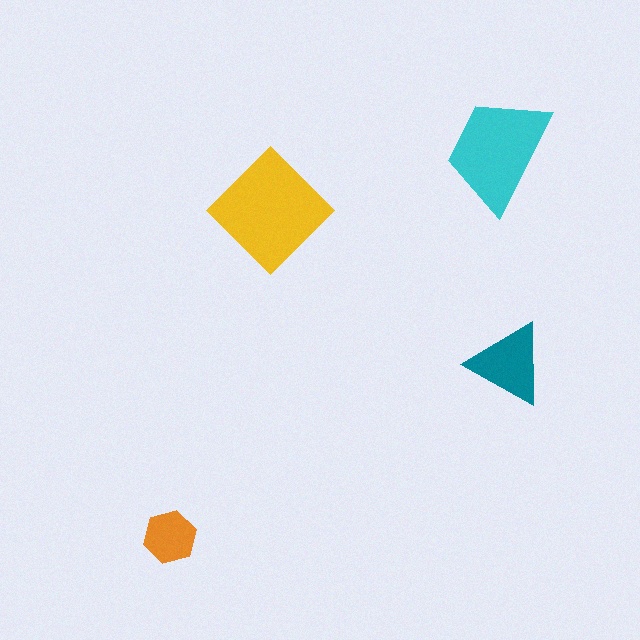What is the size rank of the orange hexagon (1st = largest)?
4th.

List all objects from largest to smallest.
The yellow diamond, the cyan trapezoid, the teal triangle, the orange hexagon.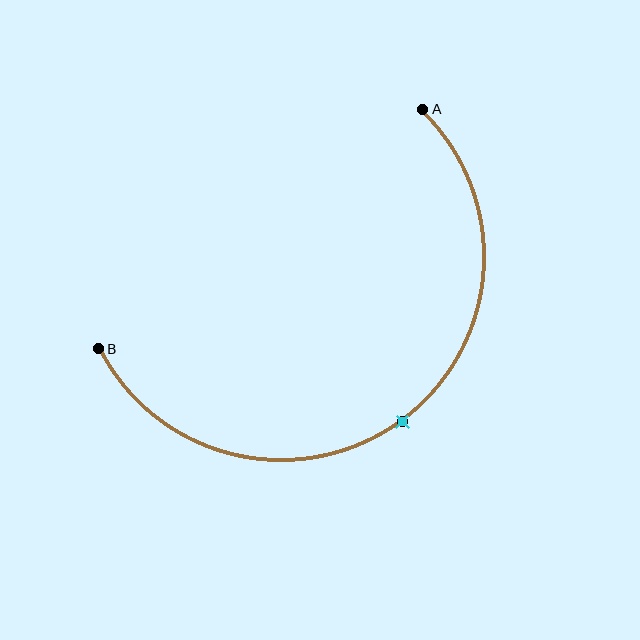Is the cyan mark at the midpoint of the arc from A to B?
Yes. The cyan mark lies on the arc at equal arc-length from both A and B — it is the arc midpoint.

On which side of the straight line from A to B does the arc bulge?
The arc bulges below and to the right of the straight line connecting A and B.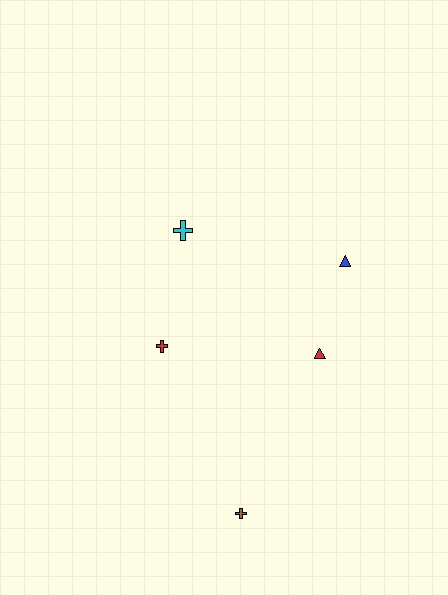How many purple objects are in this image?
There are no purple objects.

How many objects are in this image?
There are 5 objects.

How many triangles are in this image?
There are 2 triangles.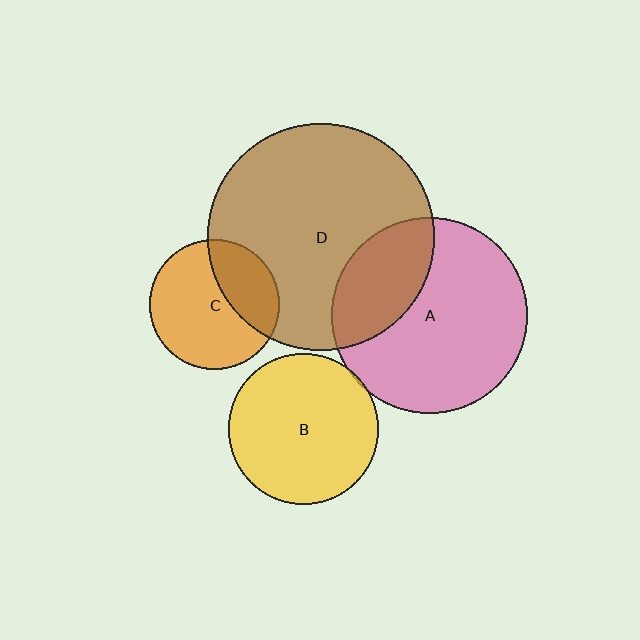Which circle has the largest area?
Circle D (brown).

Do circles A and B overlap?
Yes.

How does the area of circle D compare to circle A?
Approximately 1.4 times.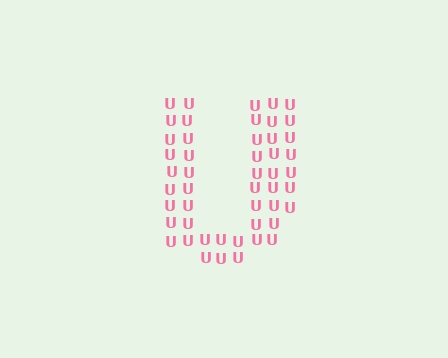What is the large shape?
The large shape is the letter U.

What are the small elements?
The small elements are letter U's.